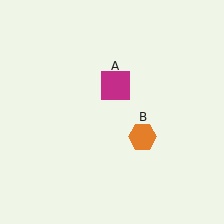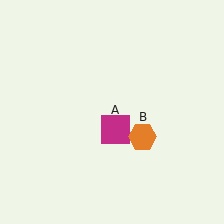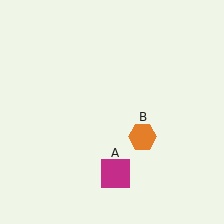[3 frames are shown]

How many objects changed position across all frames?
1 object changed position: magenta square (object A).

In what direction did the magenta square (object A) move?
The magenta square (object A) moved down.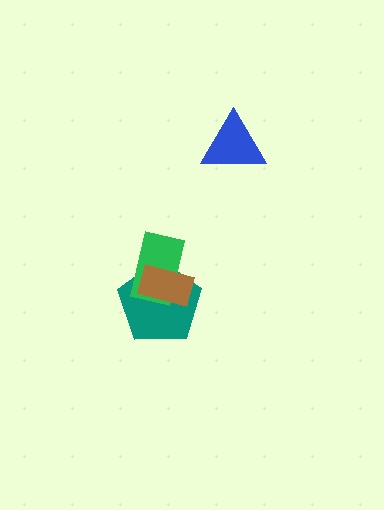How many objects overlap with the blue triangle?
0 objects overlap with the blue triangle.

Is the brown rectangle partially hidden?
No, no other shape covers it.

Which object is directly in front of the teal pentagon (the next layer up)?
The green rectangle is directly in front of the teal pentagon.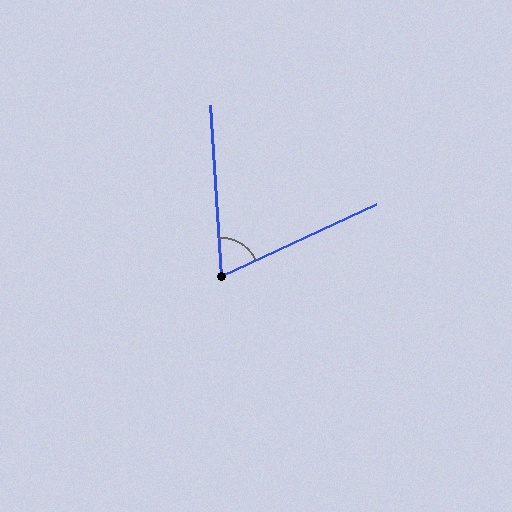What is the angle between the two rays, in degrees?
Approximately 69 degrees.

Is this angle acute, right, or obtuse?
It is acute.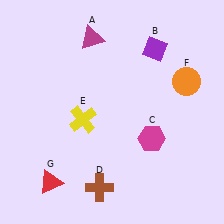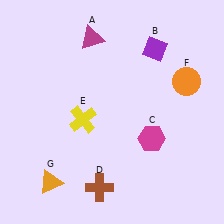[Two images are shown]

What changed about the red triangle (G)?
In Image 1, G is red. In Image 2, it changed to orange.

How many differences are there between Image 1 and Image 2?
There is 1 difference between the two images.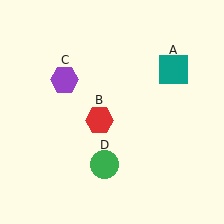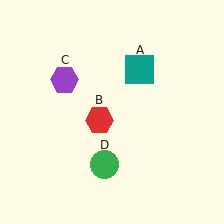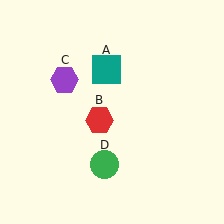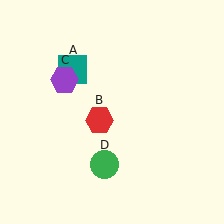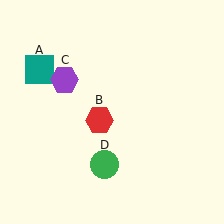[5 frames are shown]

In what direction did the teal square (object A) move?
The teal square (object A) moved left.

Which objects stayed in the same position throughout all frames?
Red hexagon (object B) and purple hexagon (object C) and green circle (object D) remained stationary.